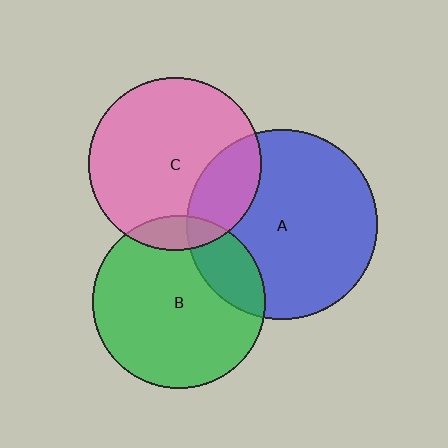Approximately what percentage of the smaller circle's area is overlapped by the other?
Approximately 25%.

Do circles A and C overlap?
Yes.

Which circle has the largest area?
Circle A (blue).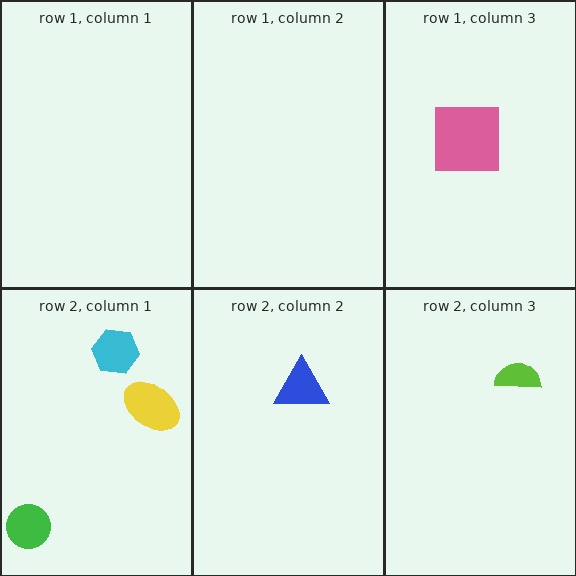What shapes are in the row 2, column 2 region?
The blue triangle.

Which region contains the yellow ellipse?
The row 2, column 1 region.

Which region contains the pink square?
The row 1, column 3 region.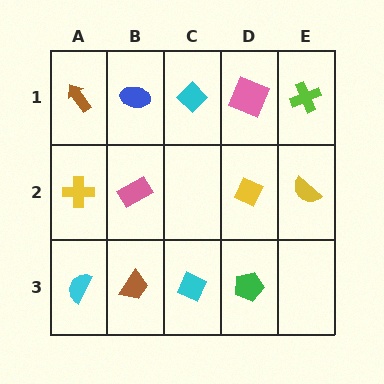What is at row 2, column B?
A pink rectangle.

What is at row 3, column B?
A brown trapezoid.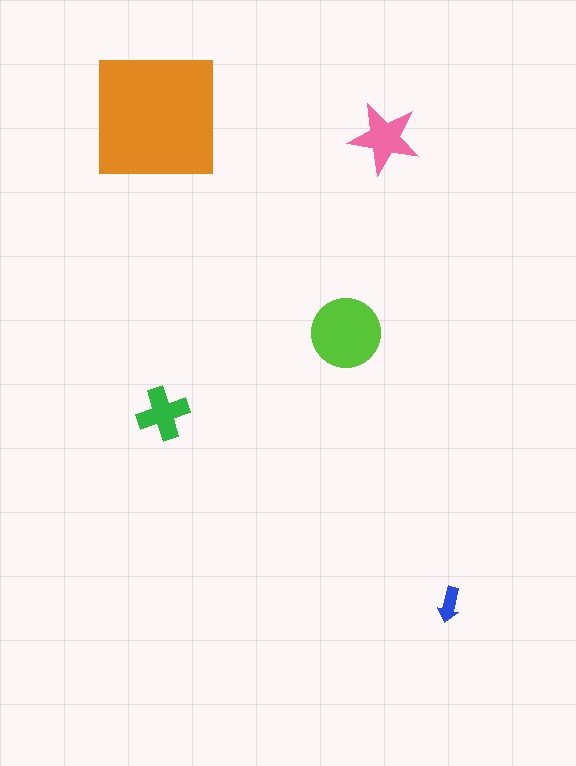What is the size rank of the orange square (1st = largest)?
1st.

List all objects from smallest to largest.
The blue arrow, the green cross, the pink star, the lime circle, the orange square.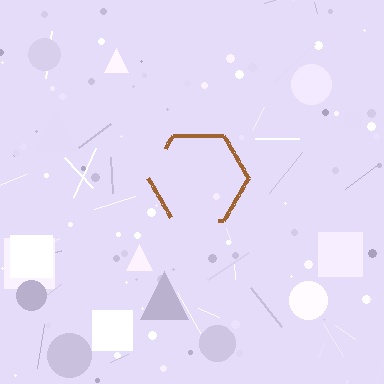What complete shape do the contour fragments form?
The contour fragments form a hexagon.